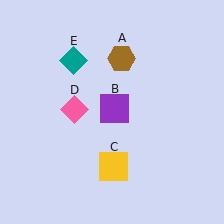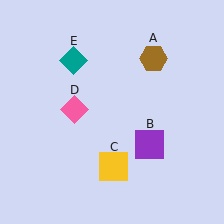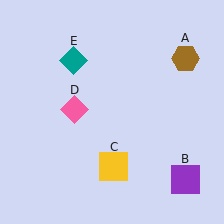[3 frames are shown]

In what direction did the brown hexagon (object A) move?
The brown hexagon (object A) moved right.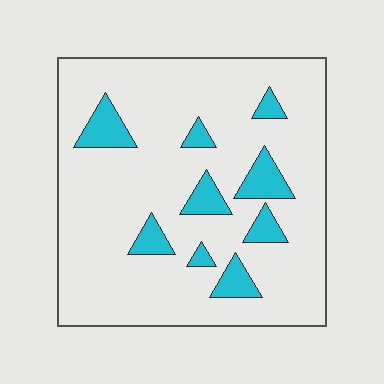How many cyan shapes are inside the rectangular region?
9.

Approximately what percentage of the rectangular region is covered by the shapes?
Approximately 15%.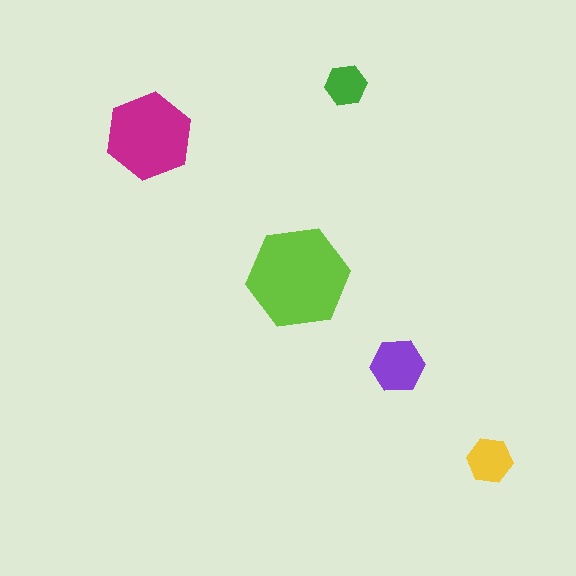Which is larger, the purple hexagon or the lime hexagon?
The lime one.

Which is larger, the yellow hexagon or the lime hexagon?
The lime one.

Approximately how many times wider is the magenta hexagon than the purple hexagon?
About 1.5 times wider.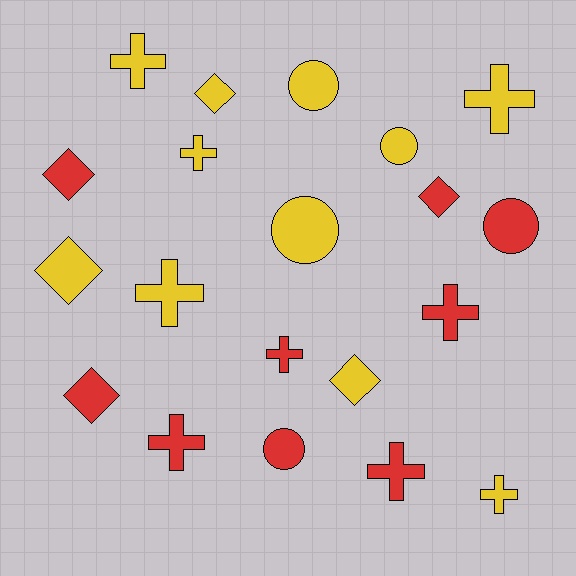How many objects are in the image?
There are 20 objects.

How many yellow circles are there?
There are 3 yellow circles.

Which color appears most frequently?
Yellow, with 11 objects.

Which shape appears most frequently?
Cross, with 9 objects.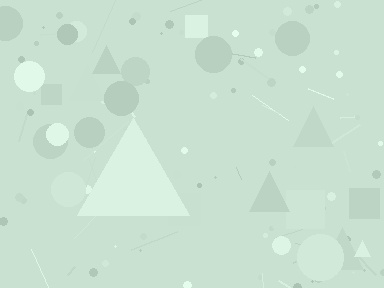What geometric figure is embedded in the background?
A triangle is embedded in the background.